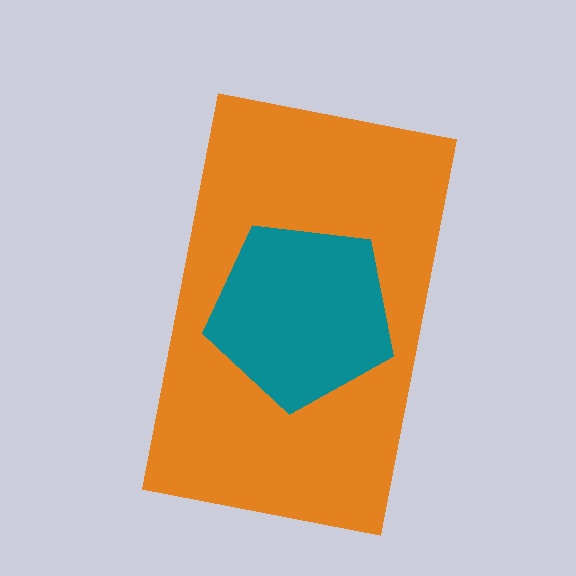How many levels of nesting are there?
2.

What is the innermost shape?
The teal pentagon.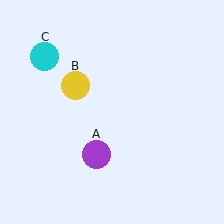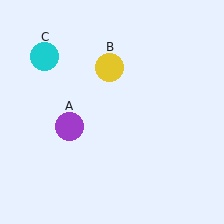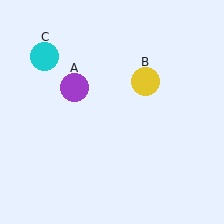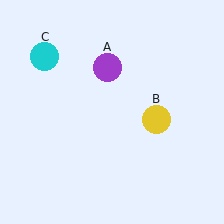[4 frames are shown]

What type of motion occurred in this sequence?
The purple circle (object A), yellow circle (object B) rotated clockwise around the center of the scene.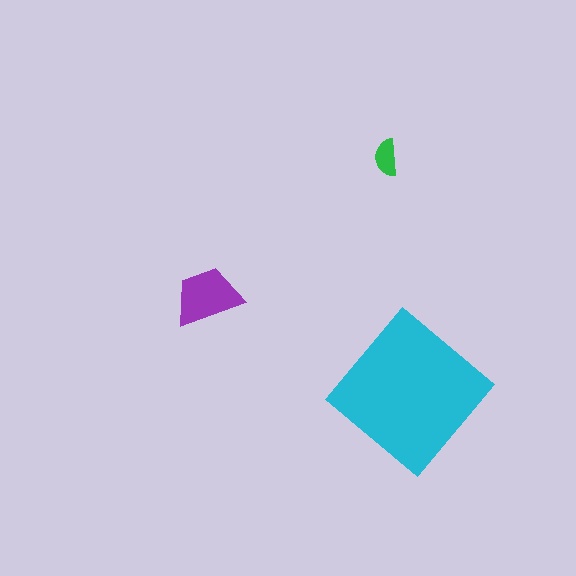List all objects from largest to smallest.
The cyan diamond, the purple trapezoid, the green semicircle.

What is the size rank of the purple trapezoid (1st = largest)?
2nd.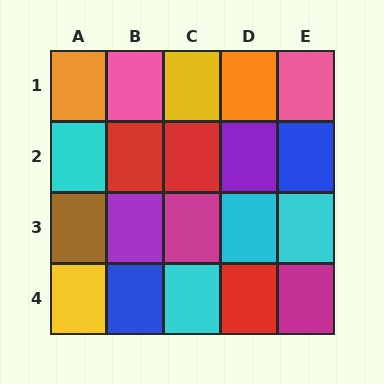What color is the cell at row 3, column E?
Cyan.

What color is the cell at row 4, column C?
Cyan.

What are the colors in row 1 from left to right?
Orange, pink, yellow, orange, pink.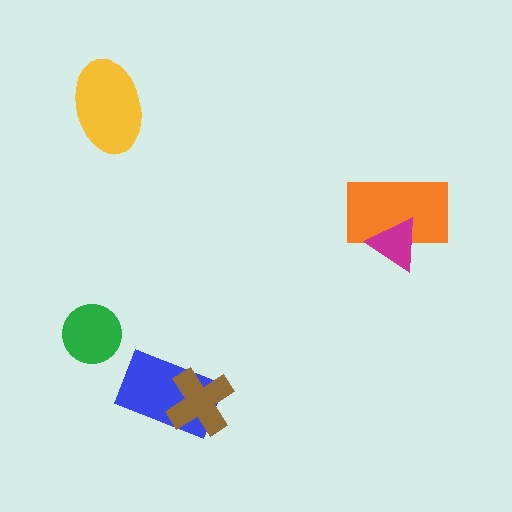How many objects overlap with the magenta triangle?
1 object overlaps with the magenta triangle.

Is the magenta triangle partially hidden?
No, no other shape covers it.